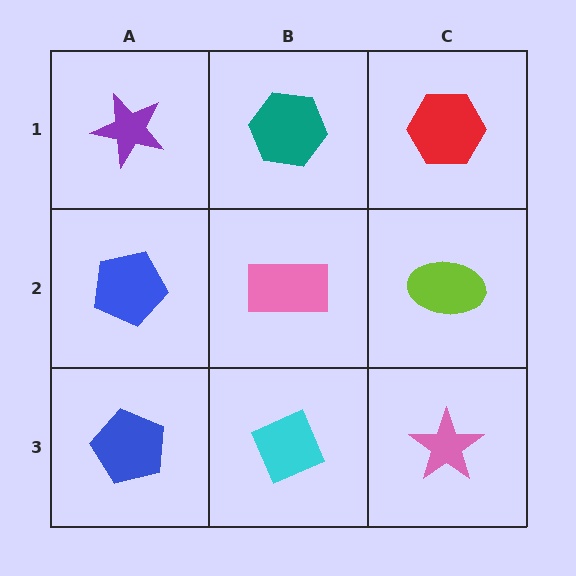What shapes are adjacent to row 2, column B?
A teal hexagon (row 1, column B), a cyan diamond (row 3, column B), a blue pentagon (row 2, column A), a lime ellipse (row 2, column C).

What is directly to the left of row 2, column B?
A blue pentagon.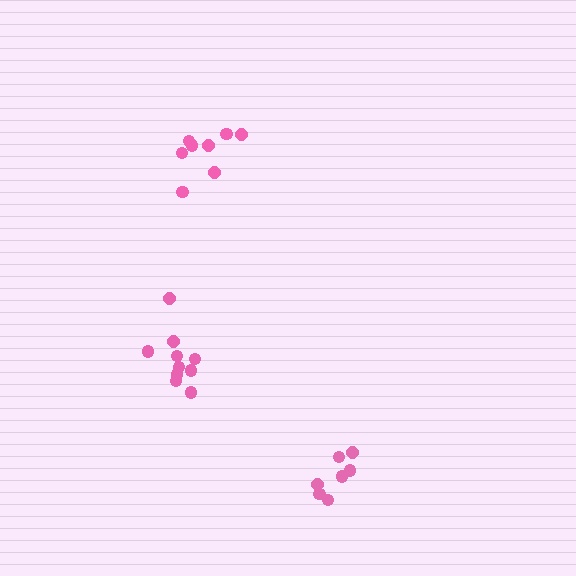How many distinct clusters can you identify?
There are 3 distinct clusters.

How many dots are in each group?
Group 1: 8 dots, Group 2: 7 dots, Group 3: 11 dots (26 total).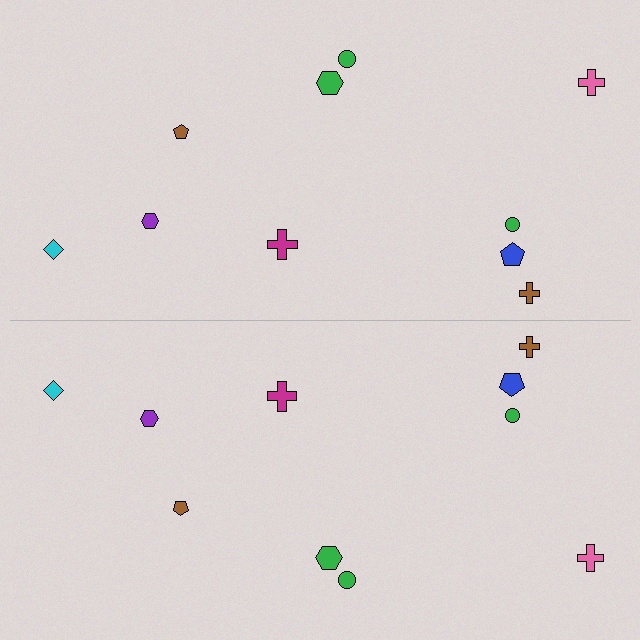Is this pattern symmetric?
Yes, this pattern has bilateral (reflection) symmetry.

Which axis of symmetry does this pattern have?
The pattern has a horizontal axis of symmetry running through the center of the image.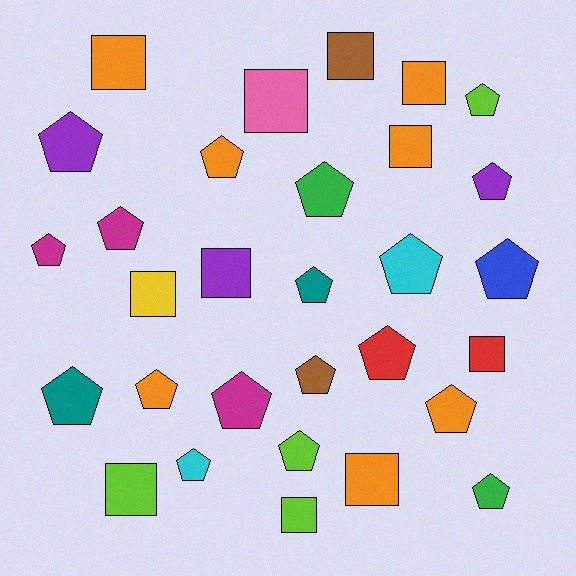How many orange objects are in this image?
There are 7 orange objects.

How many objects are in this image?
There are 30 objects.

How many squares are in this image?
There are 11 squares.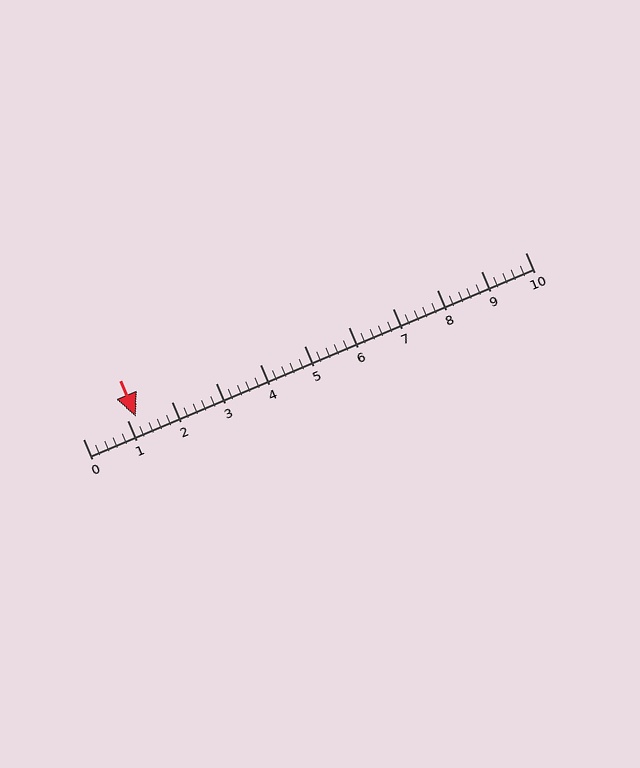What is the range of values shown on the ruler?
The ruler shows values from 0 to 10.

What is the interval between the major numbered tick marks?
The major tick marks are spaced 1 units apart.